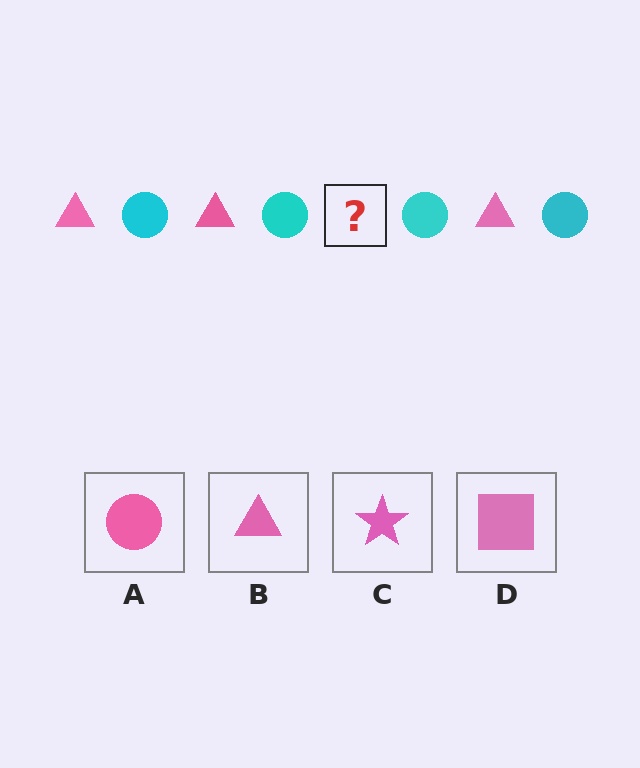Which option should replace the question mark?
Option B.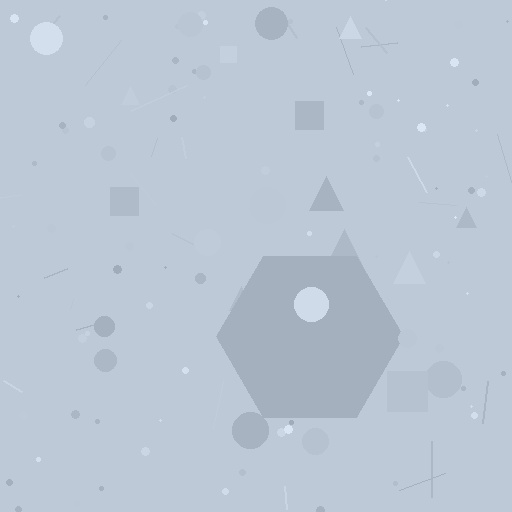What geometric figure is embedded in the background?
A hexagon is embedded in the background.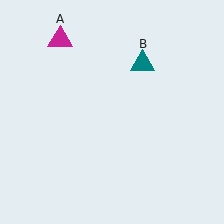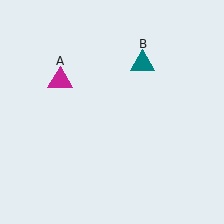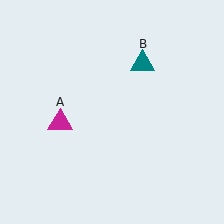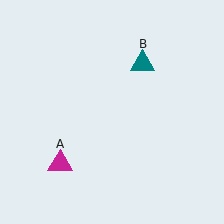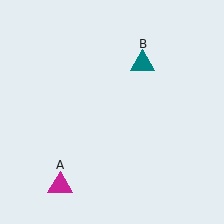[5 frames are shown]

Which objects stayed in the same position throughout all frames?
Teal triangle (object B) remained stationary.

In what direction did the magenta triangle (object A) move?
The magenta triangle (object A) moved down.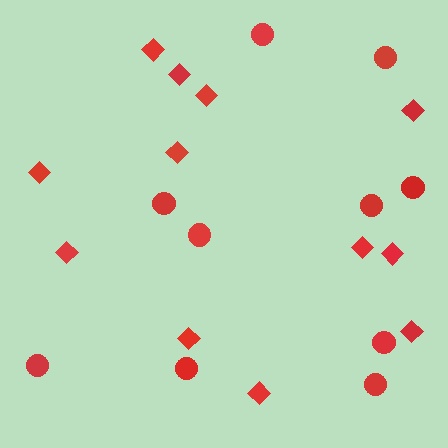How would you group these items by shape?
There are 2 groups: one group of diamonds (12) and one group of circles (10).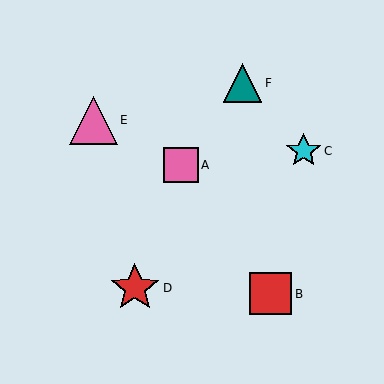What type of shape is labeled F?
Shape F is a teal triangle.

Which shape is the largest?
The red star (labeled D) is the largest.